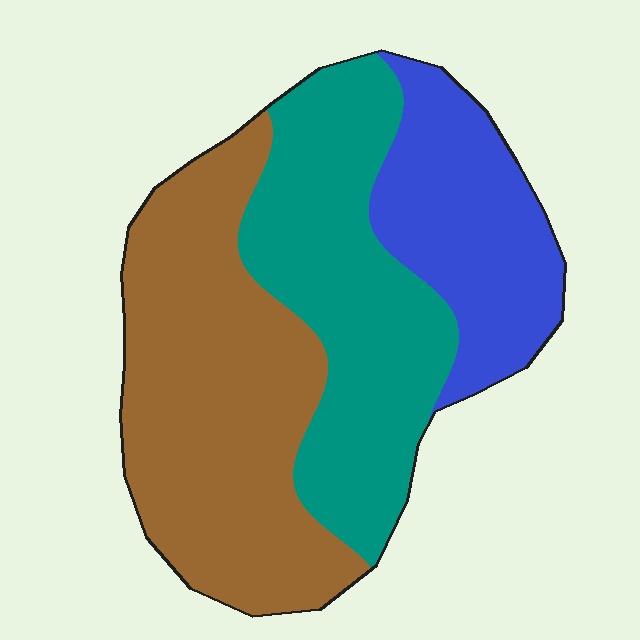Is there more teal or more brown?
Brown.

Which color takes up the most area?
Brown, at roughly 45%.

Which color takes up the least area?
Blue, at roughly 25%.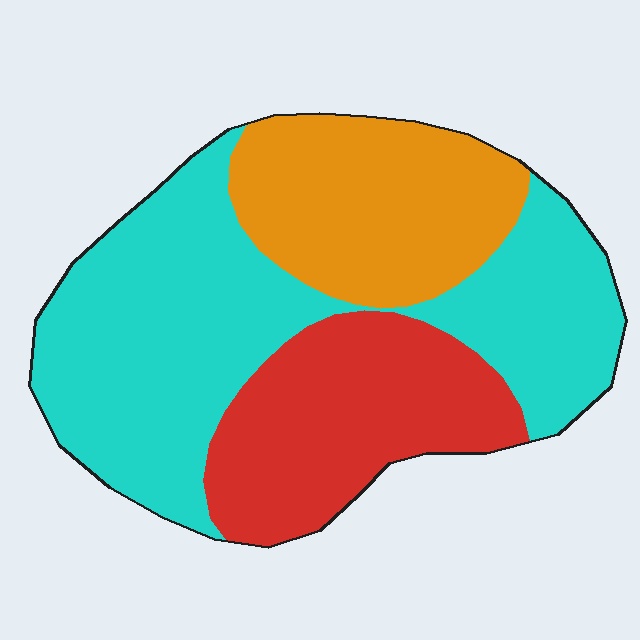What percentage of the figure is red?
Red takes up about one quarter (1/4) of the figure.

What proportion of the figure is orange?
Orange covers around 25% of the figure.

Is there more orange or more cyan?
Cyan.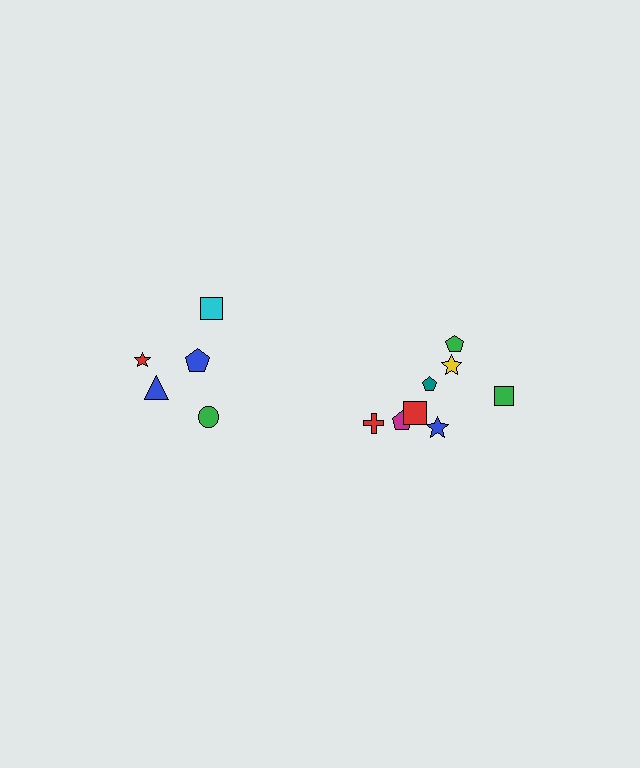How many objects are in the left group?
There are 5 objects.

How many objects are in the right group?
There are 8 objects.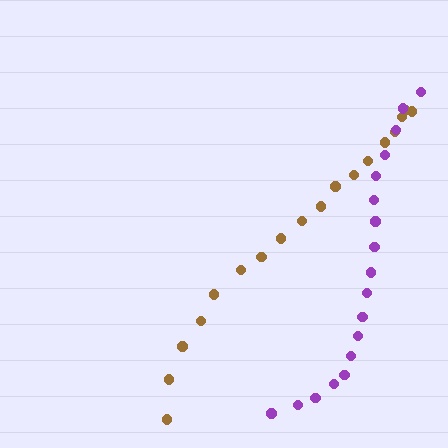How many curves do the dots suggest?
There are 2 distinct paths.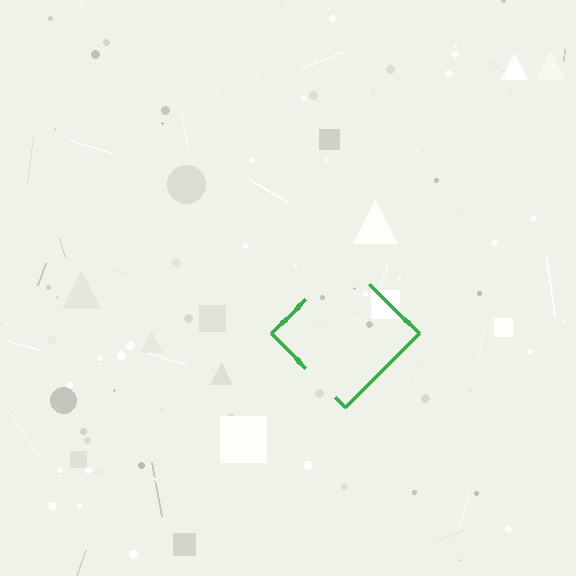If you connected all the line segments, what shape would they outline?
They would outline a diamond.